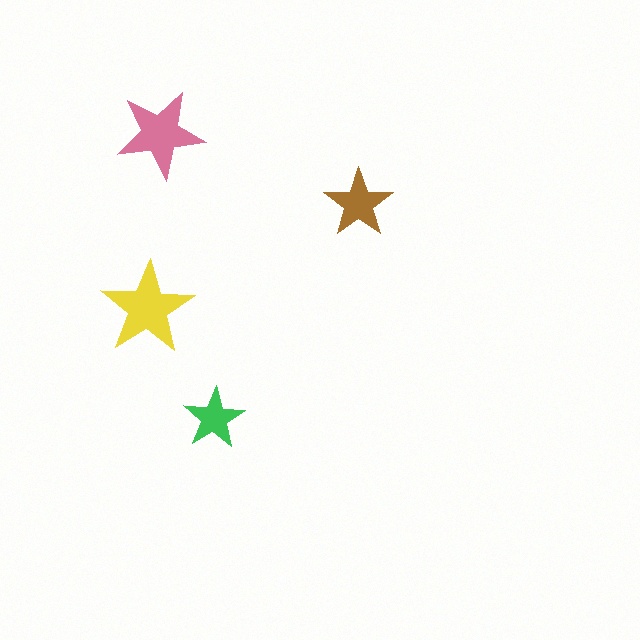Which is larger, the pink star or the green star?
The pink one.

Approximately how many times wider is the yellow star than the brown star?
About 1.5 times wider.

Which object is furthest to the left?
The yellow star is leftmost.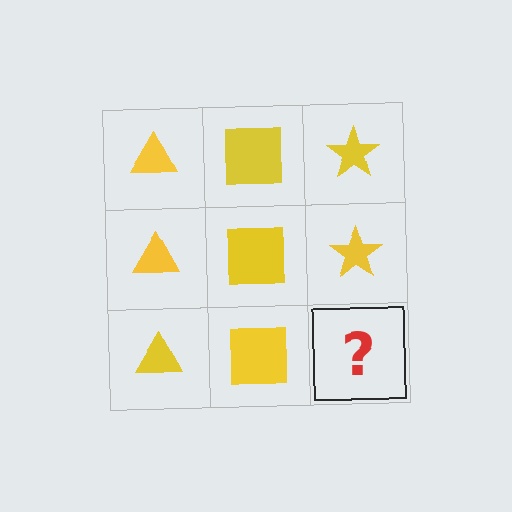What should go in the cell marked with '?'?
The missing cell should contain a yellow star.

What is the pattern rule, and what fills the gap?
The rule is that each column has a consistent shape. The gap should be filled with a yellow star.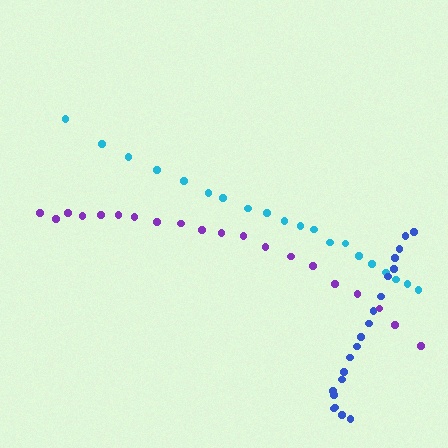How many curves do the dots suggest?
There are 3 distinct paths.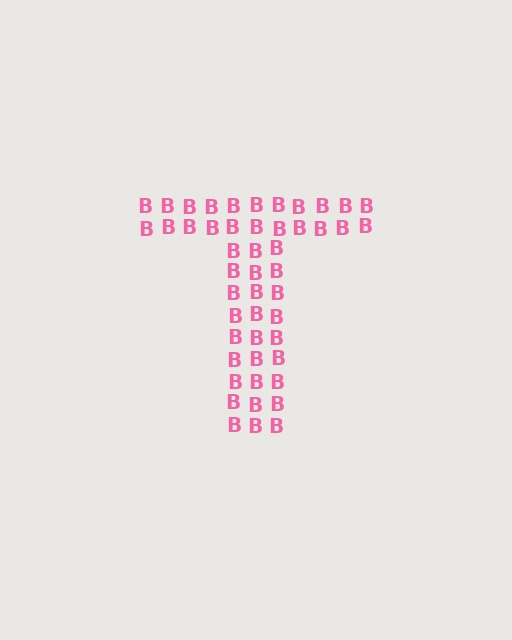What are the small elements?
The small elements are letter B's.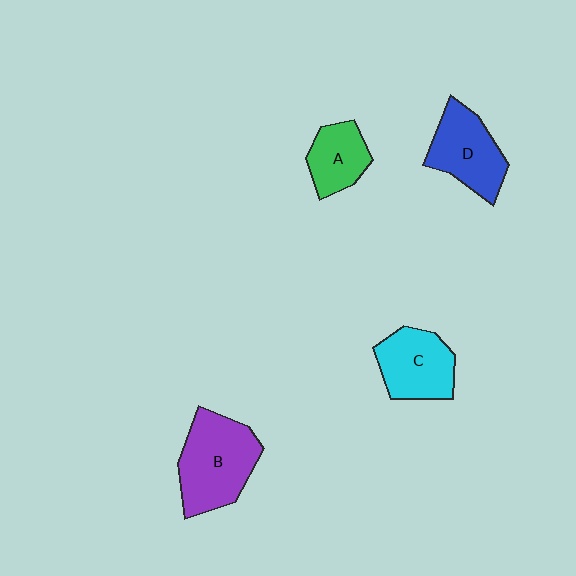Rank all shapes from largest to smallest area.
From largest to smallest: B (purple), D (blue), C (cyan), A (green).